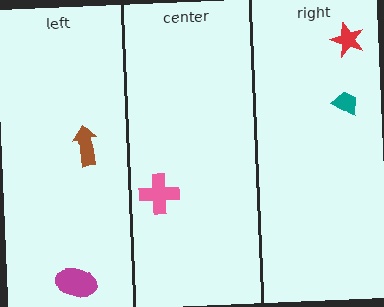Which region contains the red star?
The right region.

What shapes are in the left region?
The magenta ellipse, the brown arrow.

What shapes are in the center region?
The pink cross.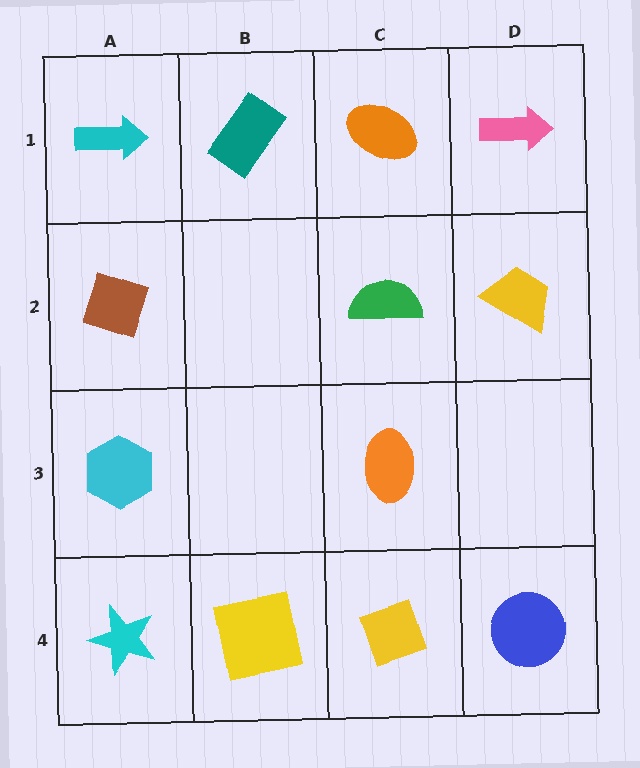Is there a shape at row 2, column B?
No, that cell is empty.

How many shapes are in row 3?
2 shapes.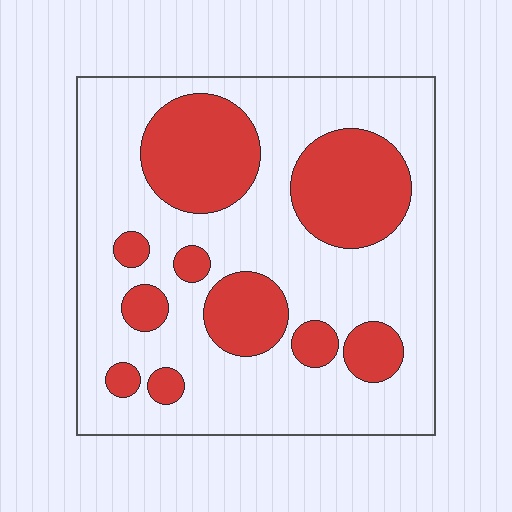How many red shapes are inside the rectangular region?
10.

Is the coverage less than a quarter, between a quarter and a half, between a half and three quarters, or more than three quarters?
Between a quarter and a half.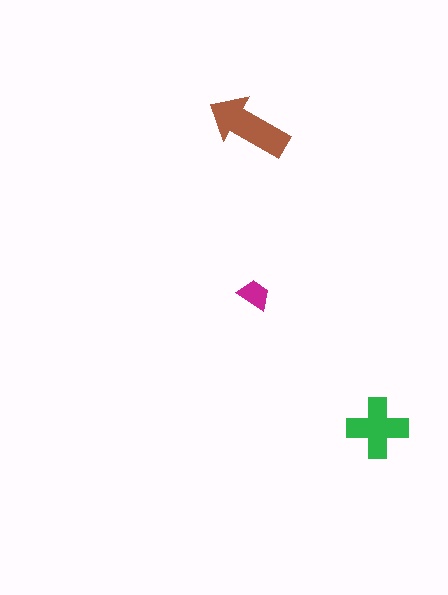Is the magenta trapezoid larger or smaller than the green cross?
Smaller.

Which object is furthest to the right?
The green cross is rightmost.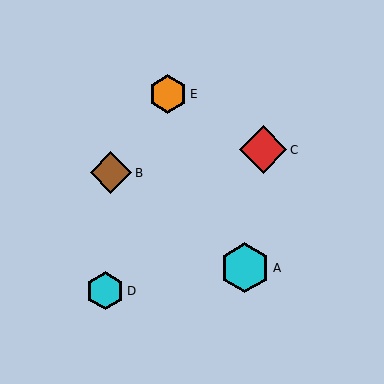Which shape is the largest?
The cyan hexagon (labeled A) is the largest.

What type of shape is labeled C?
Shape C is a red diamond.